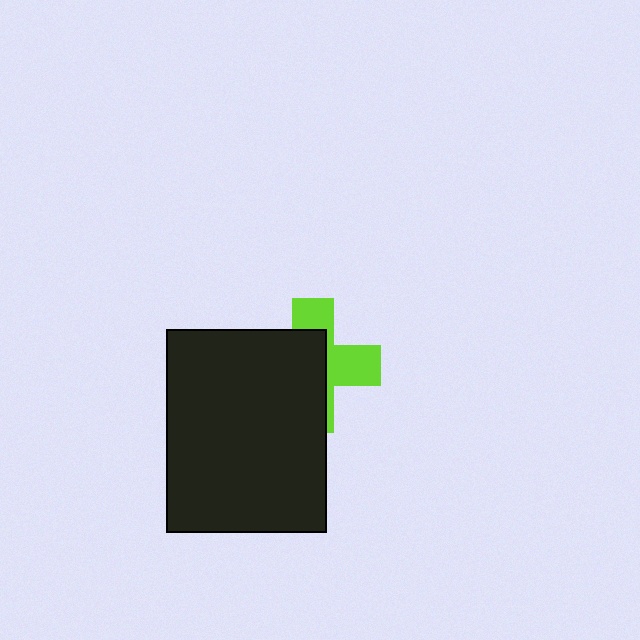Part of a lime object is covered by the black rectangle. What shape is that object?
It is a cross.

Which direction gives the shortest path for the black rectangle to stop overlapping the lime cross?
Moving left gives the shortest separation.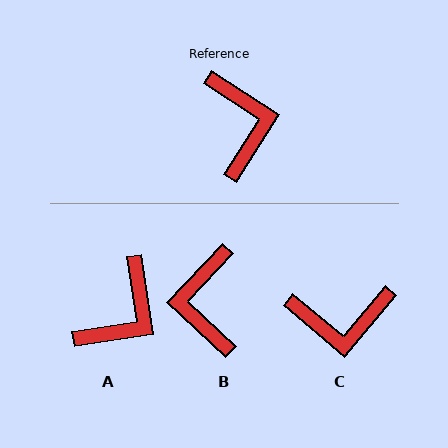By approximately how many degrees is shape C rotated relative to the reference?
Approximately 97 degrees clockwise.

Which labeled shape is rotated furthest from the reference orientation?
B, about 170 degrees away.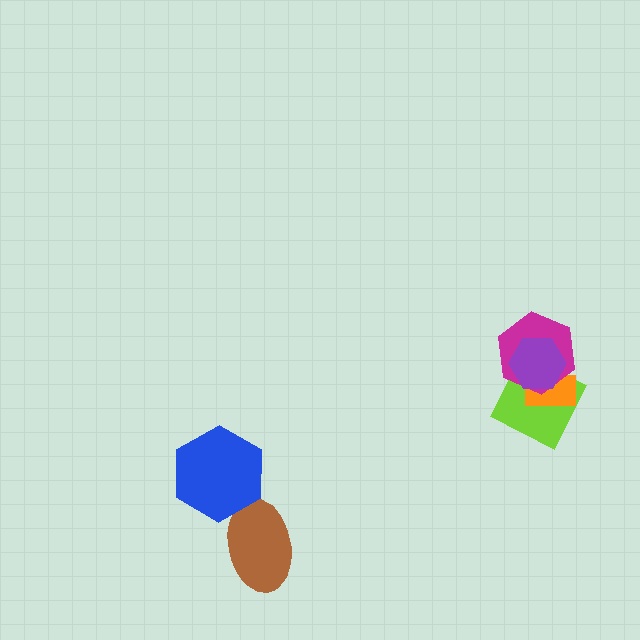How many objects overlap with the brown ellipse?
1 object overlaps with the brown ellipse.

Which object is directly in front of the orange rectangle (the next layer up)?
The magenta hexagon is directly in front of the orange rectangle.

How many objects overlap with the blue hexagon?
1 object overlaps with the blue hexagon.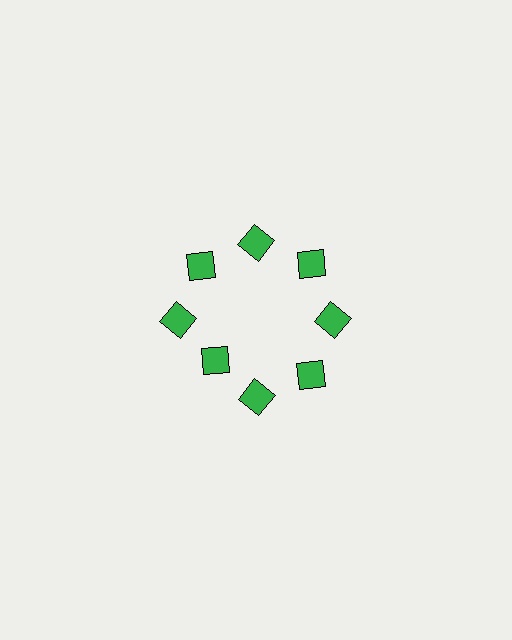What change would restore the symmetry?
The symmetry would be restored by moving it outward, back onto the ring so that all 8 squares sit at equal angles and equal distance from the center.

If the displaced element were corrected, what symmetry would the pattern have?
It would have 8-fold rotational symmetry — the pattern would map onto itself every 45 degrees.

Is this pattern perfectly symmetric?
No. The 8 green squares are arranged in a ring, but one element near the 8 o'clock position is pulled inward toward the center, breaking the 8-fold rotational symmetry.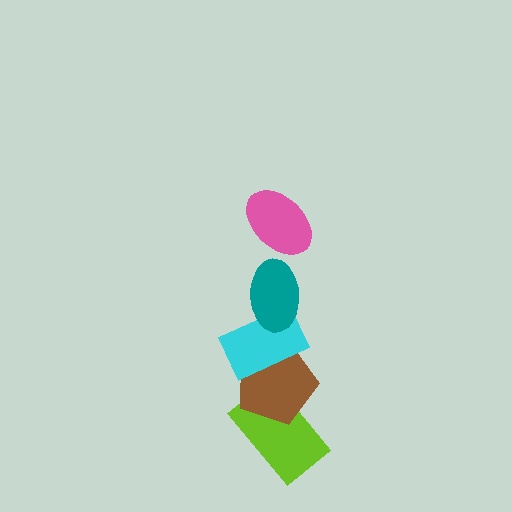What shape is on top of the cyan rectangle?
The teal ellipse is on top of the cyan rectangle.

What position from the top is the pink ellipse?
The pink ellipse is 1st from the top.